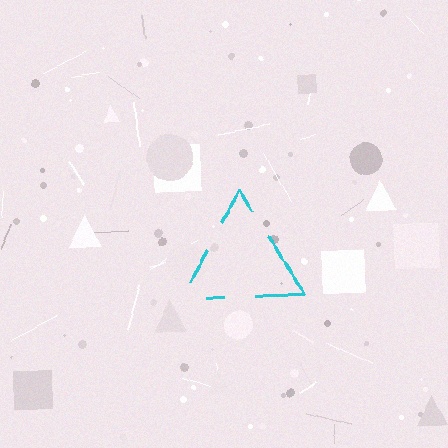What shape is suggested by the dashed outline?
The dashed outline suggests a triangle.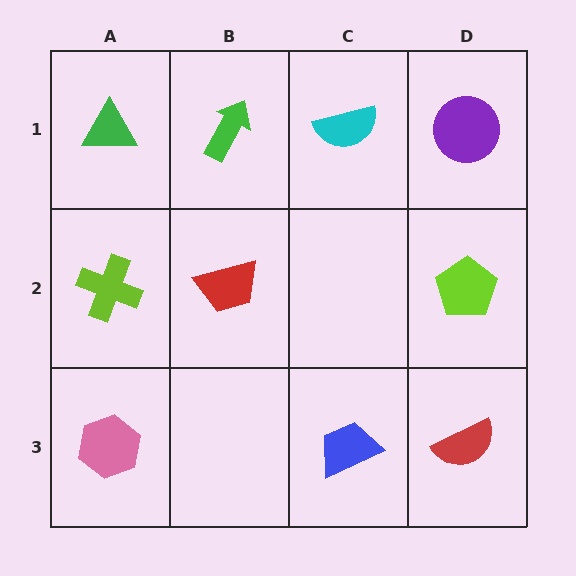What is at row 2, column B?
A red trapezoid.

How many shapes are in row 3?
3 shapes.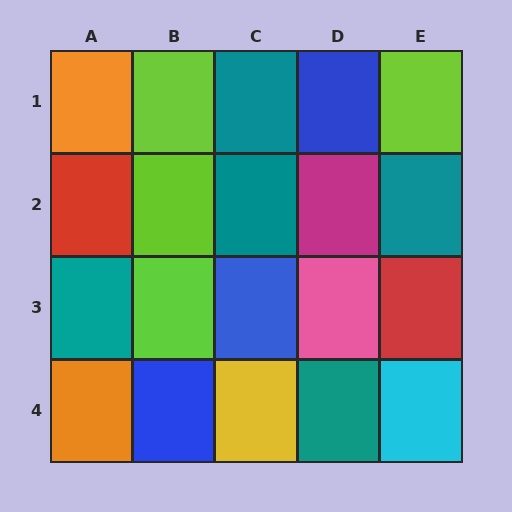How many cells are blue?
3 cells are blue.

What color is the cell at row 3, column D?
Pink.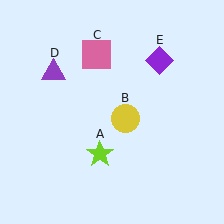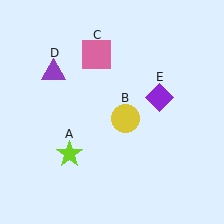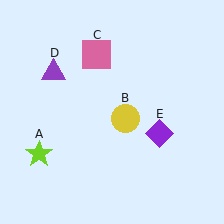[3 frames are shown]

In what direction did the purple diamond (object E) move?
The purple diamond (object E) moved down.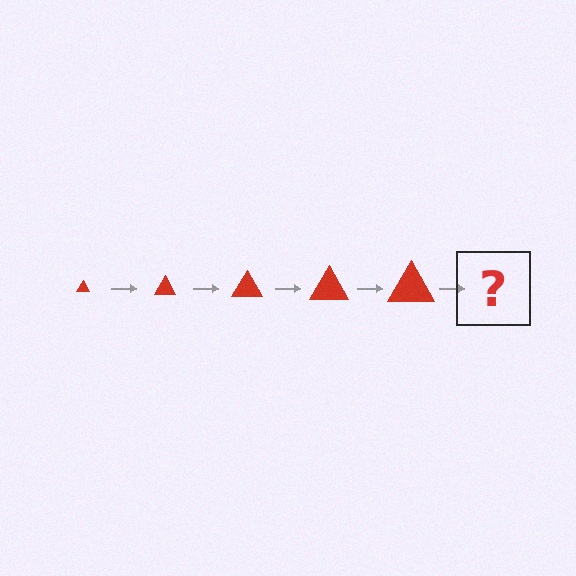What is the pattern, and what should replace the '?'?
The pattern is that the triangle gets progressively larger each step. The '?' should be a red triangle, larger than the previous one.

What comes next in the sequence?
The next element should be a red triangle, larger than the previous one.